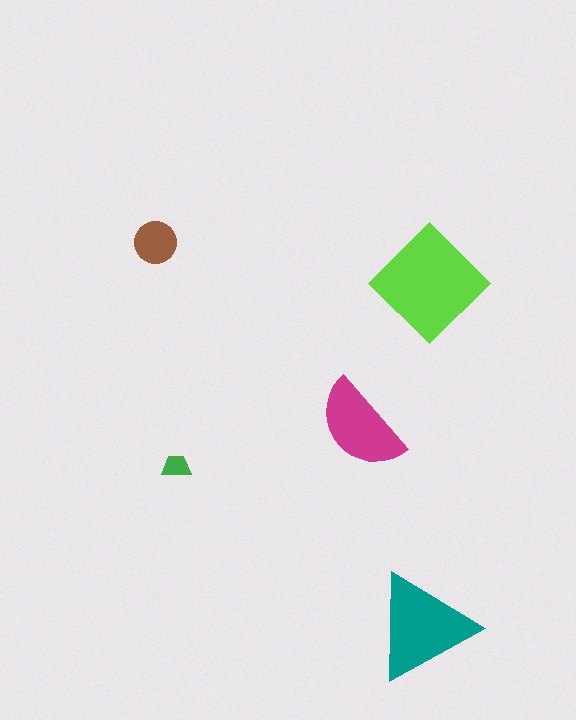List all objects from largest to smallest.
The lime diamond, the teal triangle, the magenta semicircle, the brown circle, the green trapezoid.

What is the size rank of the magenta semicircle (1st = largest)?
3rd.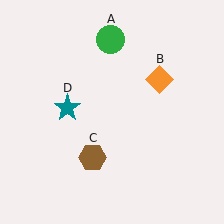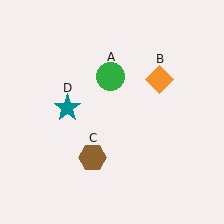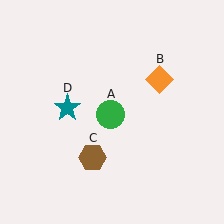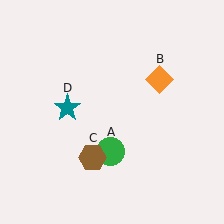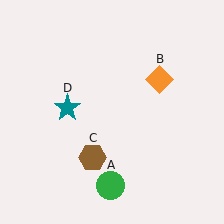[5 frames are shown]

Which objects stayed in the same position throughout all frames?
Orange diamond (object B) and brown hexagon (object C) and teal star (object D) remained stationary.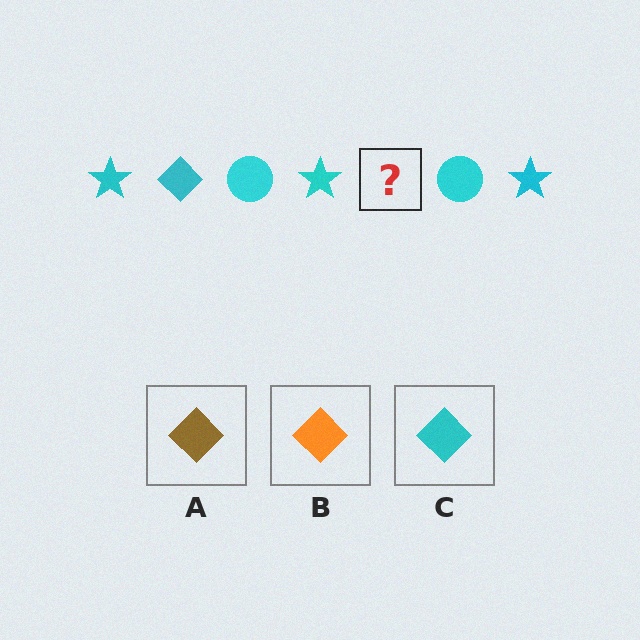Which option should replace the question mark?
Option C.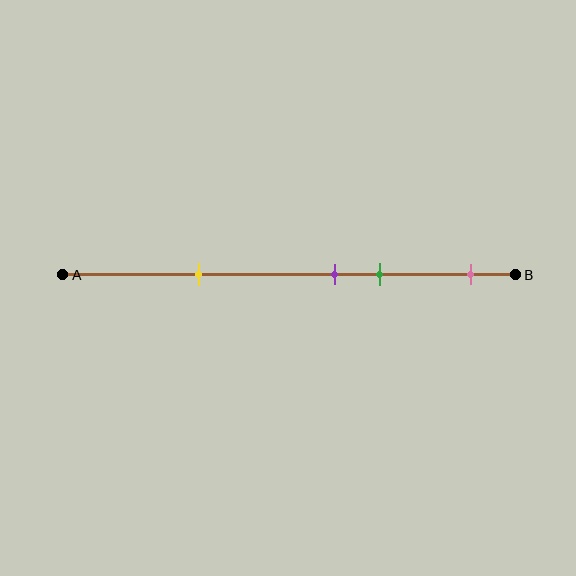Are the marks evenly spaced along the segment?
No, the marks are not evenly spaced.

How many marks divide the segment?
There are 4 marks dividing the segment.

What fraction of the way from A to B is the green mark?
The green mark is approximately 70% (0.7) of the way from A to B.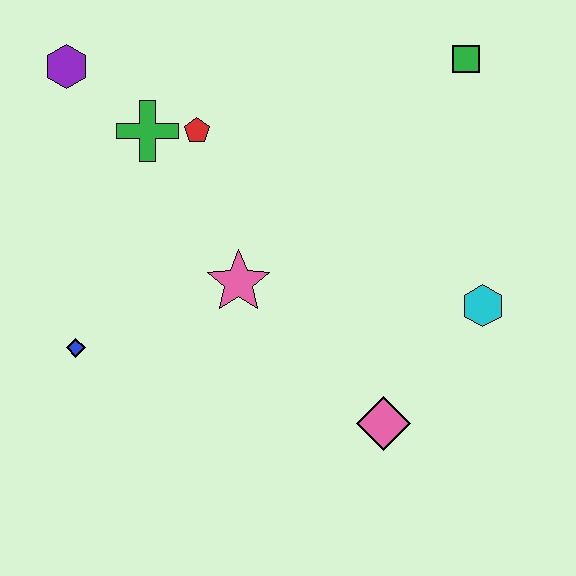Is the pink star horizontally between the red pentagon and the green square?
Yes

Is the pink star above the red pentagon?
No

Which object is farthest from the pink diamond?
The purple hexagon is farthest from the pink diamond.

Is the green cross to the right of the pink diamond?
No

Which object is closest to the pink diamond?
The cyan hexagon is closest to the pink diamond.